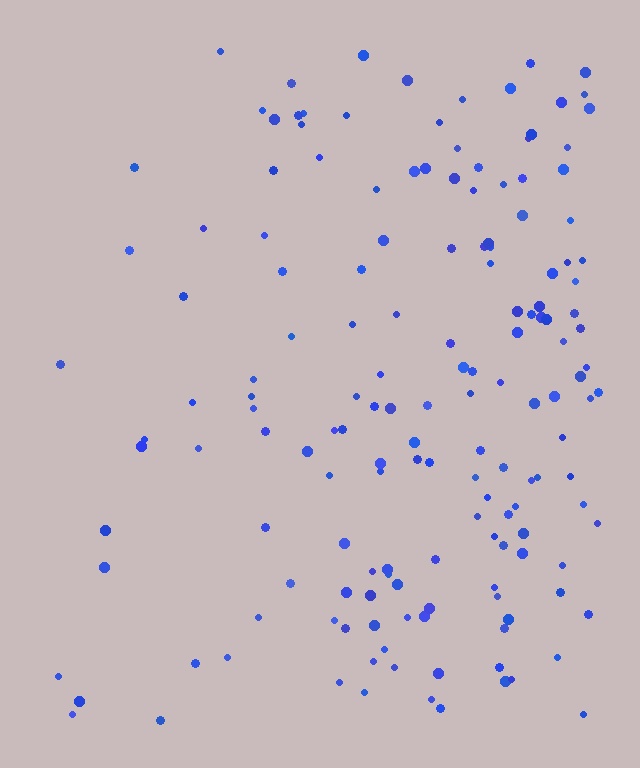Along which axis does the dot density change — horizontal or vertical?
Horizontal.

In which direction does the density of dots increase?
From left to right, with the right side densest.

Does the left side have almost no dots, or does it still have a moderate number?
Still a moderate number, just noticeably fewer than the right.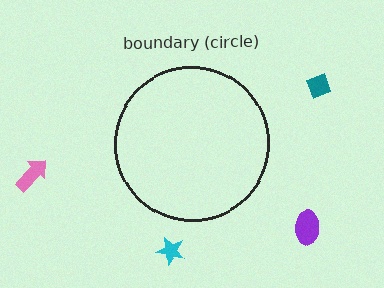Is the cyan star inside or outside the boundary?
Outside.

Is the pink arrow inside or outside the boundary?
Outside.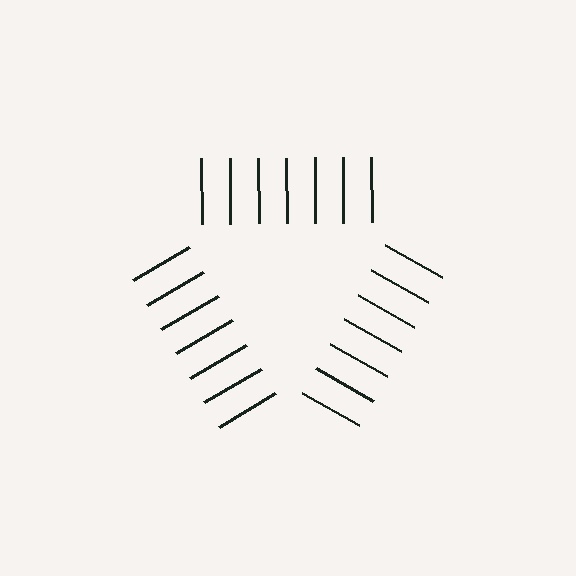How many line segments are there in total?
21 — 7 along each of the 3 edges.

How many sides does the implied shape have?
3 sides — the line-ends trace a triangle.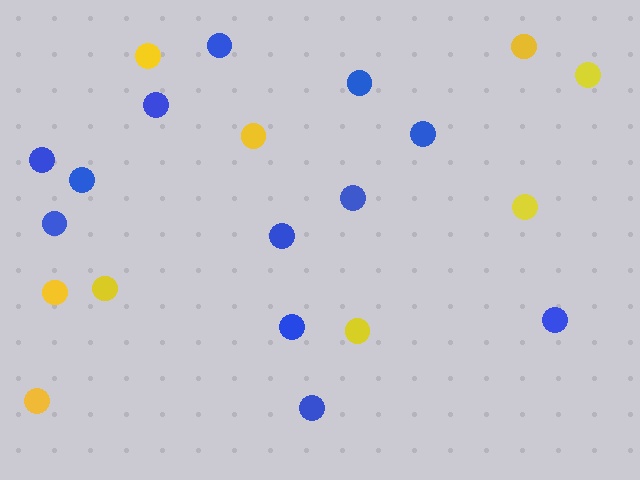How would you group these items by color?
There are 2 groups: one group of yellow circles (9) and one group of blue circles (12).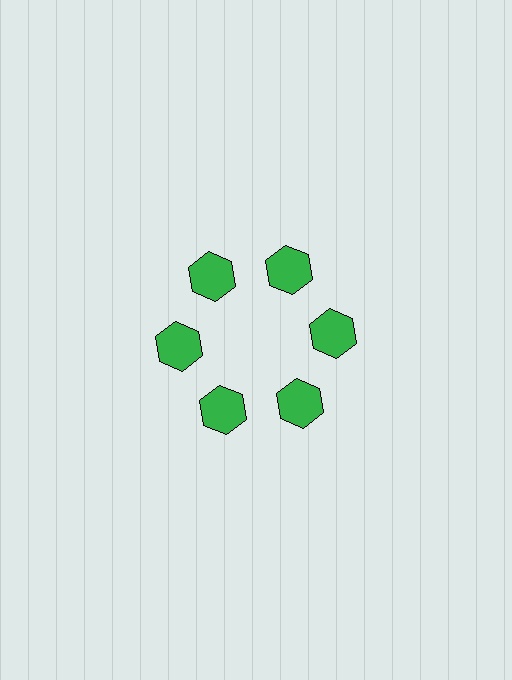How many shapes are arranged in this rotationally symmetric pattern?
There are 6 shapes, arranged in 6 groups of 1.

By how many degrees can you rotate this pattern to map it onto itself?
The pattern maps onto itself every 60 degrees of rotation.